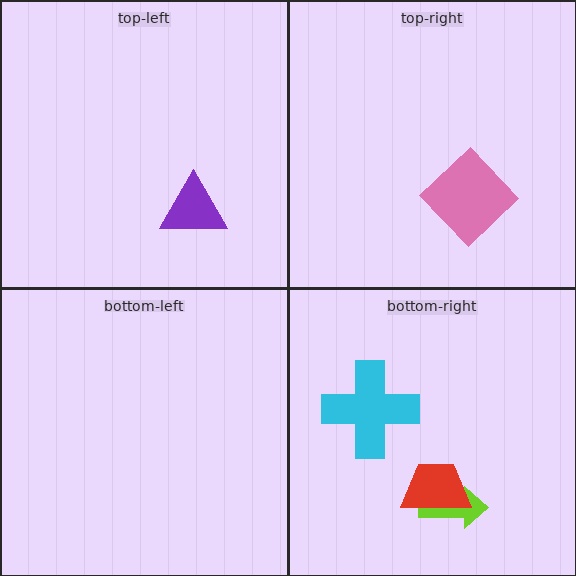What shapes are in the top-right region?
The pink diamond.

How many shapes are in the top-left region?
1.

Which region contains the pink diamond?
The top-right region.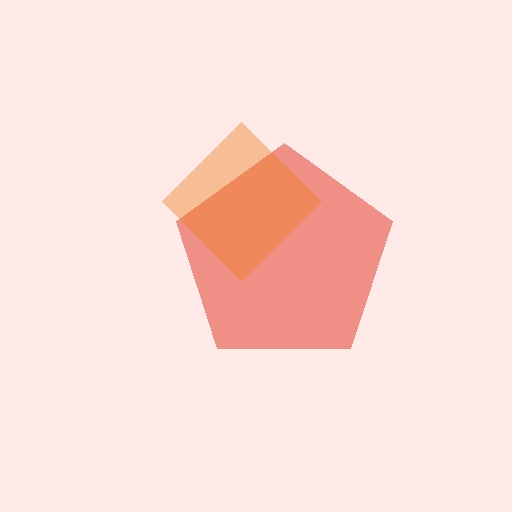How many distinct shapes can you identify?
There are 2 distinct shapes: a red pentagon, an orange diamond.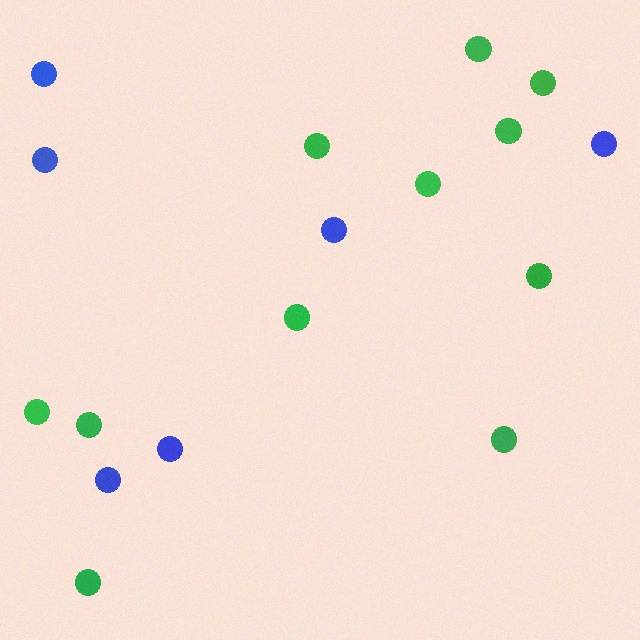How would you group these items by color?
There are 2 groups: one group of blue circles (6) and one group of green circles (11).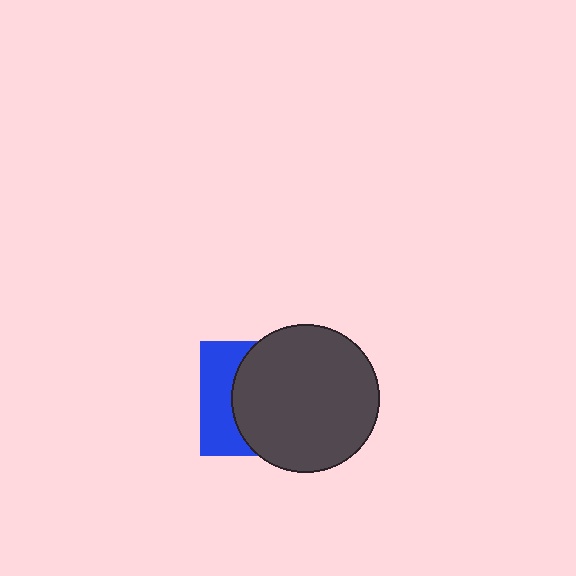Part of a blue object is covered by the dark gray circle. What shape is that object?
It is a square.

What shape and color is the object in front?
The object in front is a dark gray circle.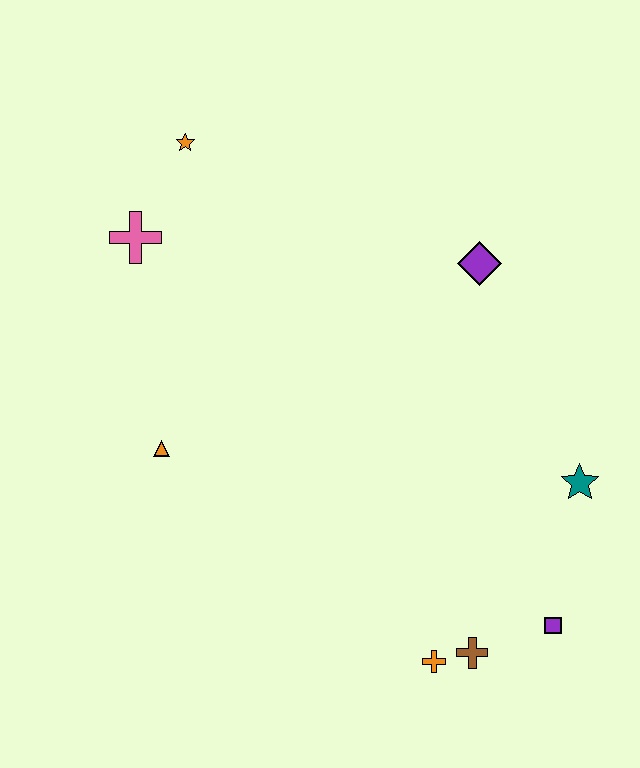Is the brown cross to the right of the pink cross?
Yes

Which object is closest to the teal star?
The purple square is closest to the teal star.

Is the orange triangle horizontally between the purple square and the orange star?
No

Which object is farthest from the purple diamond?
The orange cross is farthest from the purple diamond.